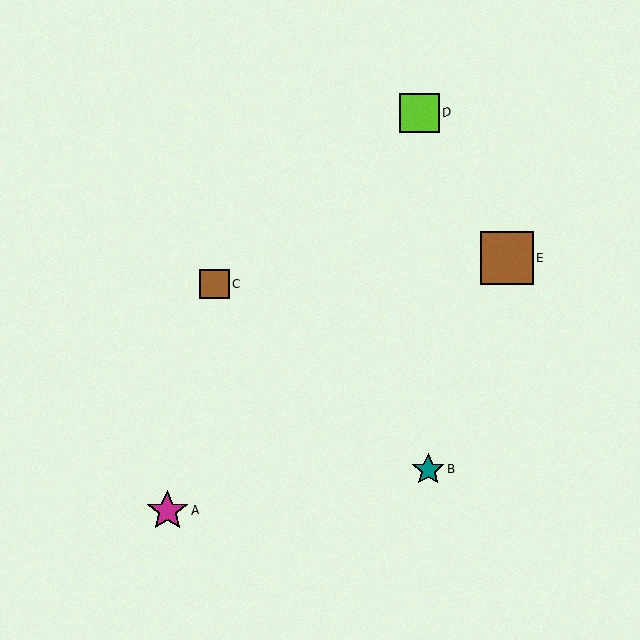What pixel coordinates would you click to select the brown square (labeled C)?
Click at (214, 285) to select the brown square C.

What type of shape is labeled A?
Shape A is a magenta star.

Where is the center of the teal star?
The center of the teal star is at (428, 469).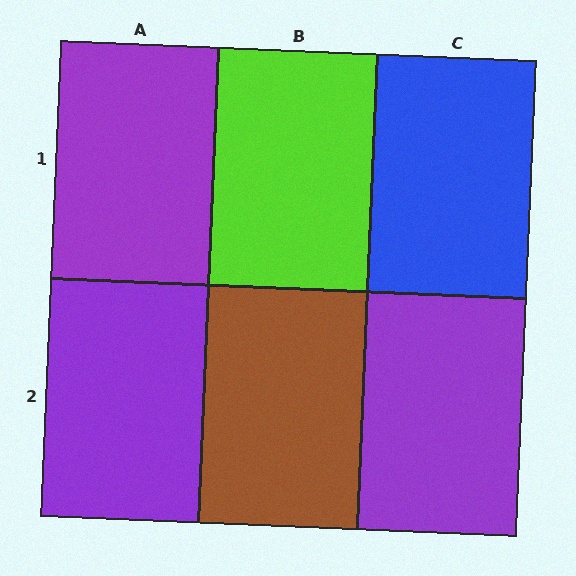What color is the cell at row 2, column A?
Purple.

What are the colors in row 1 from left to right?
Purple, lime, blue.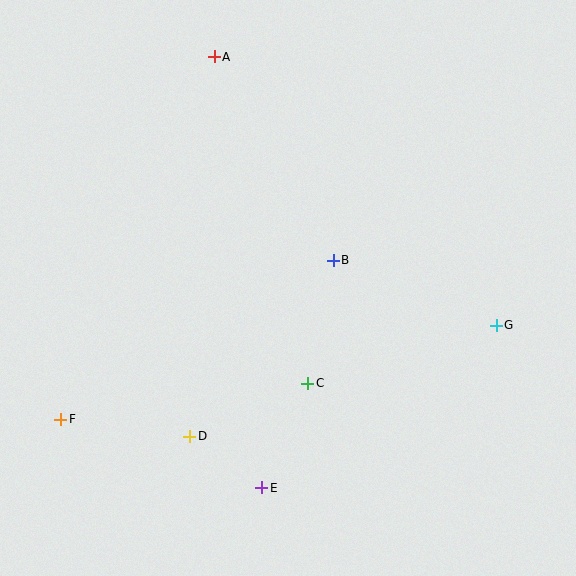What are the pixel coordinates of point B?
Point B is at (333, 260).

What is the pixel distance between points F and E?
The distance between F and E is 212 pixels.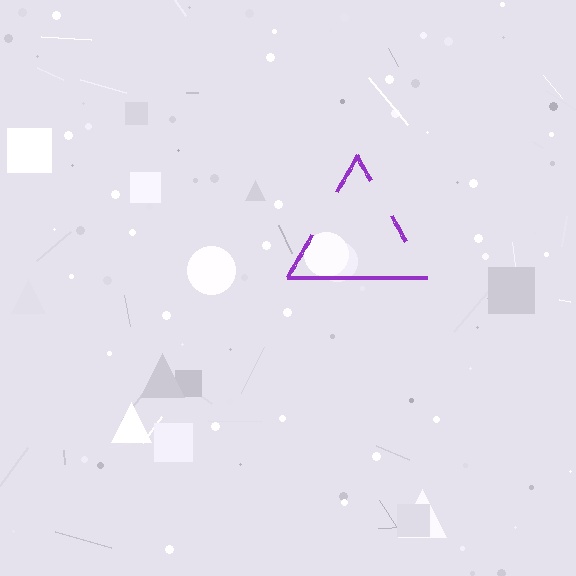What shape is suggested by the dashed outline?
The dashed outline suggests a triangle.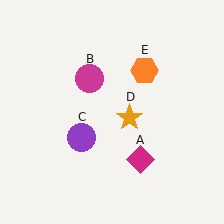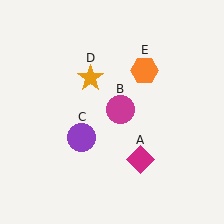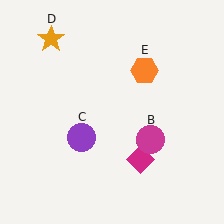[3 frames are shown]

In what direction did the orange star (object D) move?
The orange star (object D) moved up and to the left.